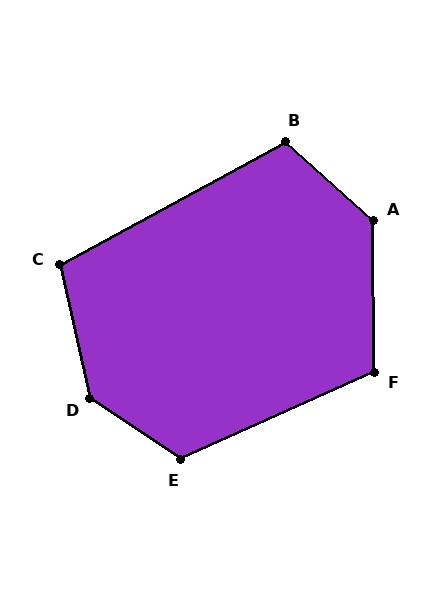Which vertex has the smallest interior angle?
C, at approximately 106 degrees.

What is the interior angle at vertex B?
Approximately 109 degrees (obtuse).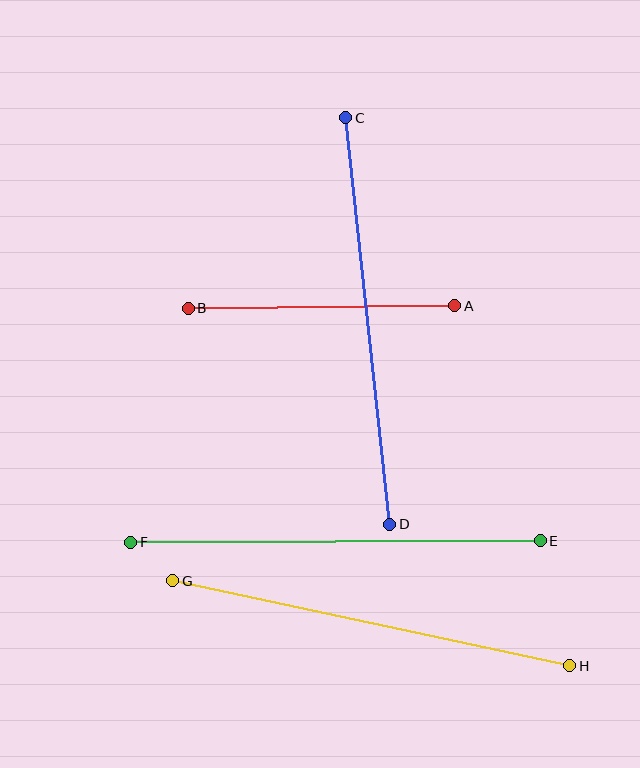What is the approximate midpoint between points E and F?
The midpoint is at approximately (336, 542) pixels.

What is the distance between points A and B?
The distance is approximately 267 pixels.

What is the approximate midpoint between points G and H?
The midpoint is at approximately (371, 623) pixels.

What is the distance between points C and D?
The distance is approximately 409 pixels.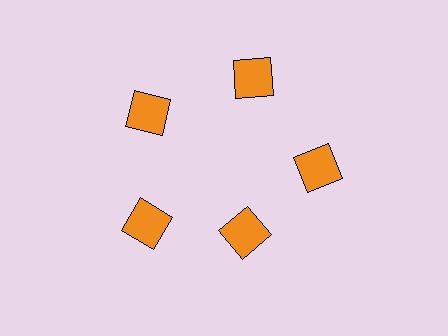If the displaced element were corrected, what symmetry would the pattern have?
It would have 5-fold rotational symmetry — the pattern would map onto itself every 72 degrees.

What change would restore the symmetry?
The symmetry would be restored by moving it outward, back onto the ring so that all 5 squares sit at equal angles and equal distance from the center.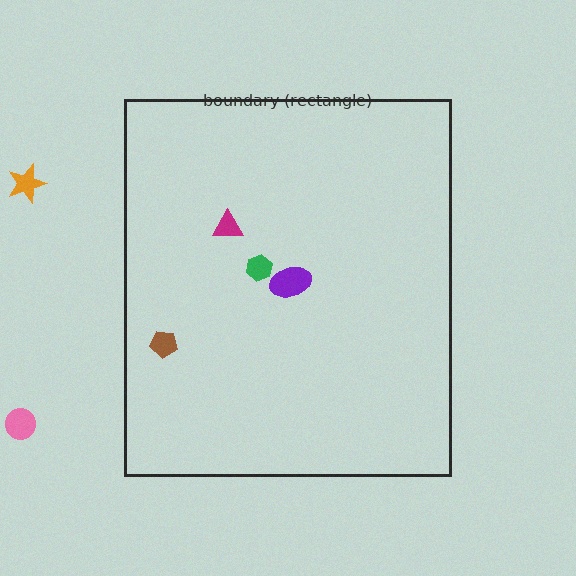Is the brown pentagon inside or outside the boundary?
Inside.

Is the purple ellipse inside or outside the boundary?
Inside.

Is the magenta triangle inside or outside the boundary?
Inside.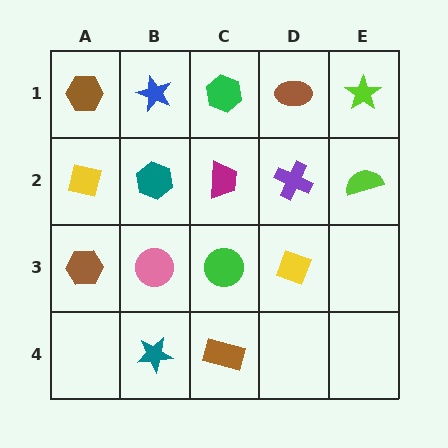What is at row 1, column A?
A brown hexagon.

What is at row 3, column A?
A brown hexagon.